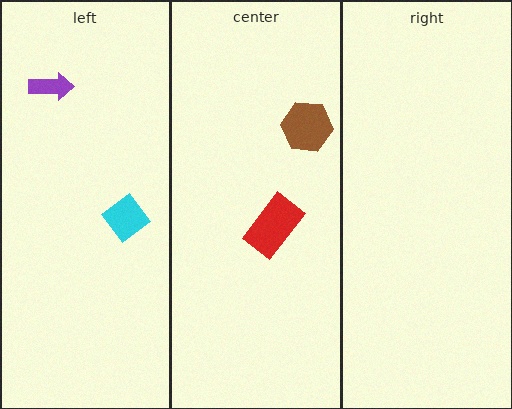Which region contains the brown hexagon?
The center region.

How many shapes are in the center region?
2.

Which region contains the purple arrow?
The left region.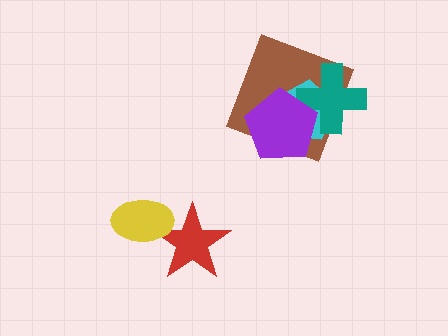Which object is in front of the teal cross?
The purple pentagon is in front of the teal cross.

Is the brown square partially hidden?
Yes, it is partially covered by another shape.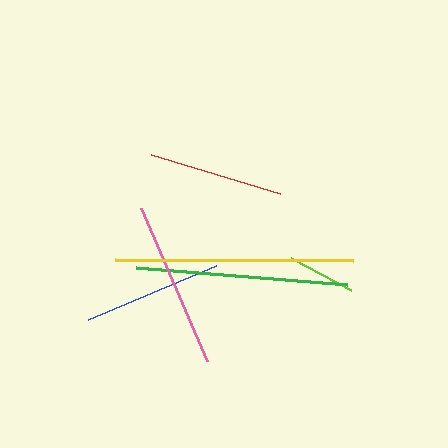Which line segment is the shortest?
The lime line is the shortest at approximately 67 pixels.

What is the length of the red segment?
The red segment is approximately 135 pixels long.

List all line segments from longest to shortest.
From longest to shortest: yellow, green, pink, blue, red, lime.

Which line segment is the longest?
The yellow line is the longest at approximately 238 pixels.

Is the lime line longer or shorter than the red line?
The red line is longer than the lime line.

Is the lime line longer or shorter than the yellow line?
The yellow line is longer than the lime line.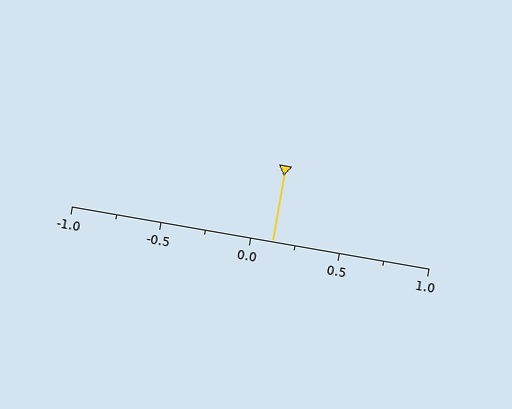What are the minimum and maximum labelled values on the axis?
The axis runs from -1.0 to 1.0.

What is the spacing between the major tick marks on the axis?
The major ticks are spaced 0.5 apart.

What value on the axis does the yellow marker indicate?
The marker indicates approximately 0.12.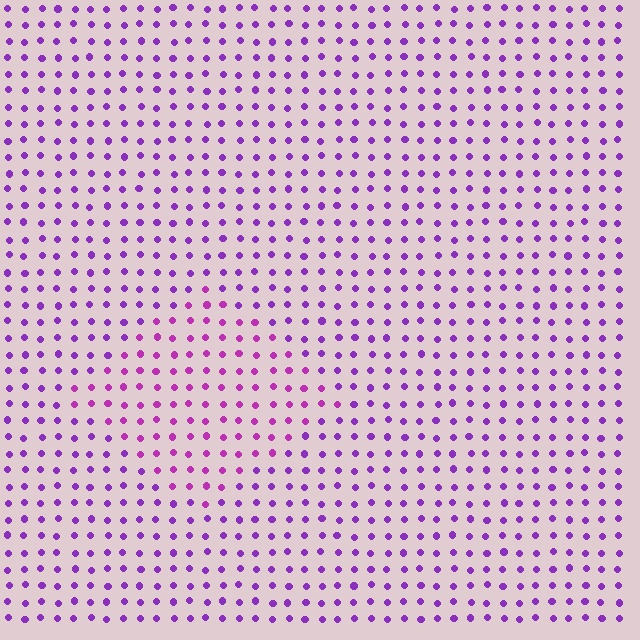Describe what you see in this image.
The image is filled with small purple elements in a uniform arrangement. A diamond-shaped region is visible where the elements are tinted to a slightly different hue, forming a subtle color boundary.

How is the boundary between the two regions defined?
The boundary is defined purely by a slight shift in hue (about 25 degrees). Spacing, size, and orientation are identical on both sides.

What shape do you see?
I see a diamond.